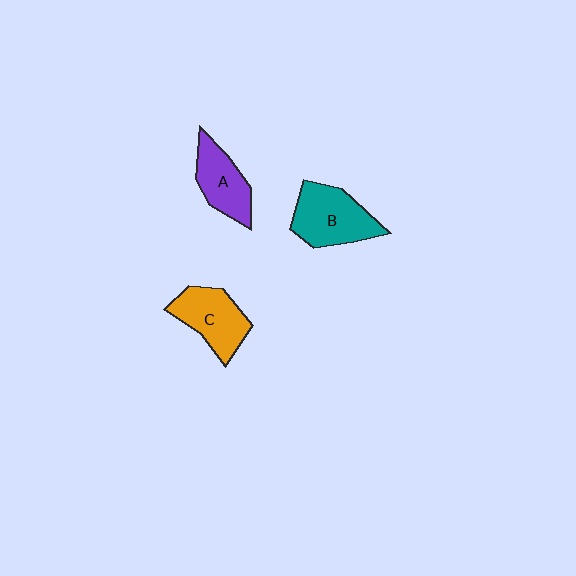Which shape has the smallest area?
Shape A (purple).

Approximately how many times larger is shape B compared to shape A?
Approximately 1.3 times.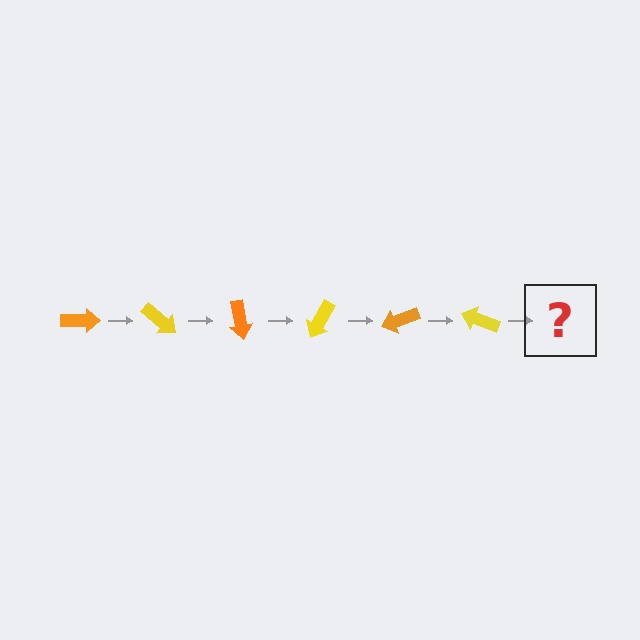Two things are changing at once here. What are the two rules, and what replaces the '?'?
The two rules are that it rotates 40 degrees each step and the color cycles through orange and yellow. The '?' should be an orange arrow, rotated 240 degrees from the start.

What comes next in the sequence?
The next element should be an orange arrow, rotated 240 degrees from the start.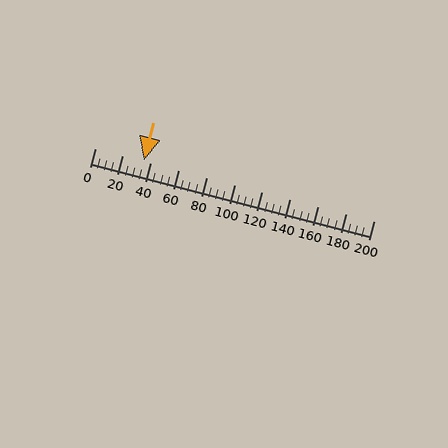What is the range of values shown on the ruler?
The ruler shows values from 0 to 200.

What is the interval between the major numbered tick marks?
The major tick marks are spaced 20 units apart.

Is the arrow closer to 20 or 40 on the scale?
The arrow is closer to 40.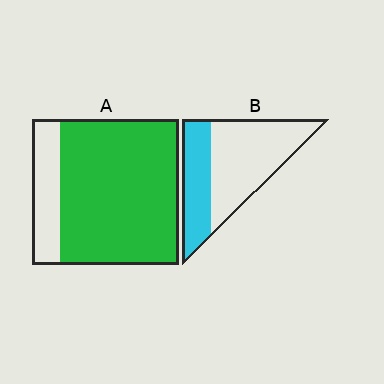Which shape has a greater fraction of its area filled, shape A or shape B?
Shape A.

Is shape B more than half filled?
No.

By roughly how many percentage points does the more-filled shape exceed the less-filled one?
By roughly 45 percentage points (A over B).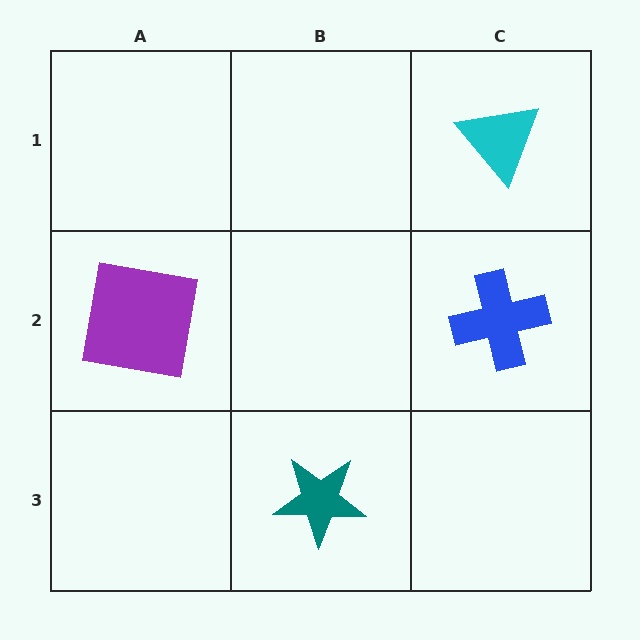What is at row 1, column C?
A cyan triangle.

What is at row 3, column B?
A teal star.